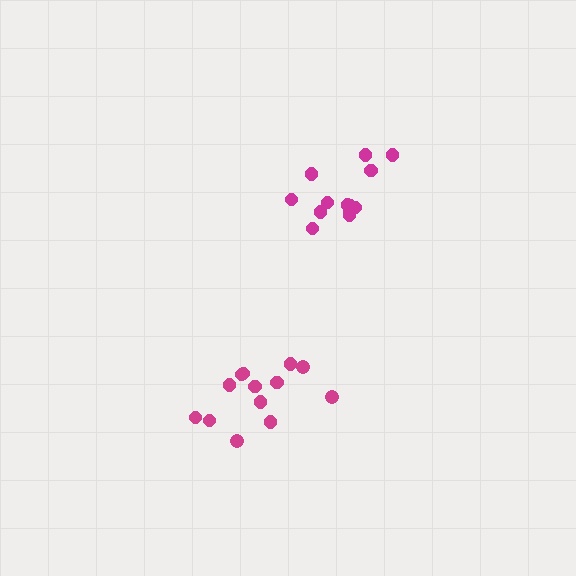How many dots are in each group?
Group 1: 13 dots, Group 2: 13 dots (26 total).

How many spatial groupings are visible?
There are 2 spatial groupings.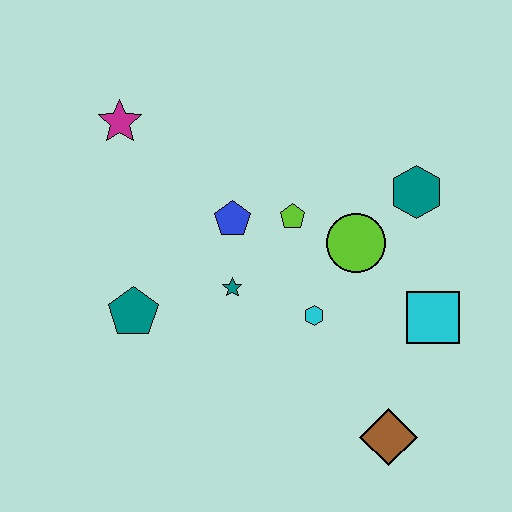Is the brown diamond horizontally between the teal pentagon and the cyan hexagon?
No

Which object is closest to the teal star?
The blue pentagon is closest to the teal star.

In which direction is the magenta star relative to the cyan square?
The magenta star is to the left of the cyan square.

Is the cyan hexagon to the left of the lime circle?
Yes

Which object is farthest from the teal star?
The brown diamond is farthest from the teal star.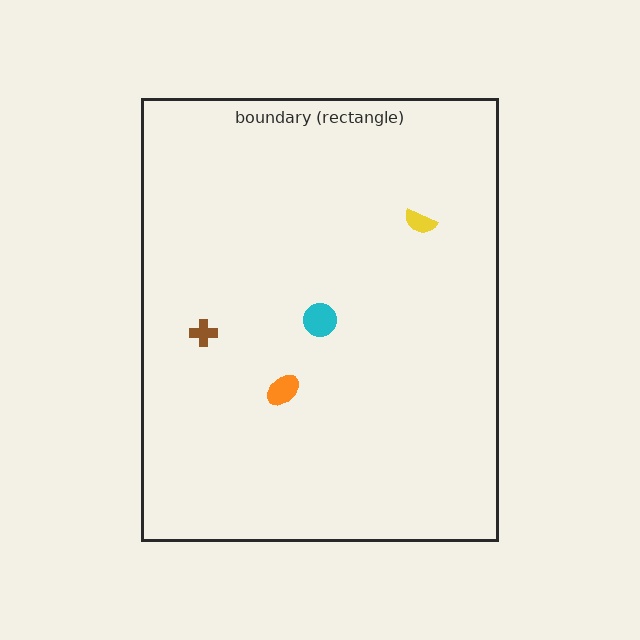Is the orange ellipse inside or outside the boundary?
Inside.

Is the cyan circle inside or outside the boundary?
Inside.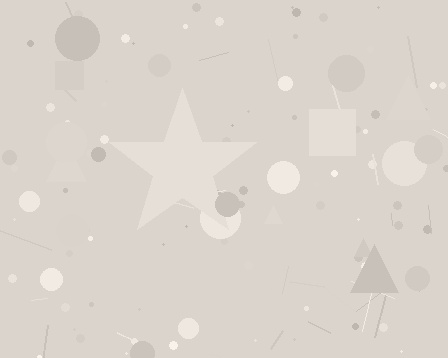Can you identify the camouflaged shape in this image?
The camouflaged shape is a star.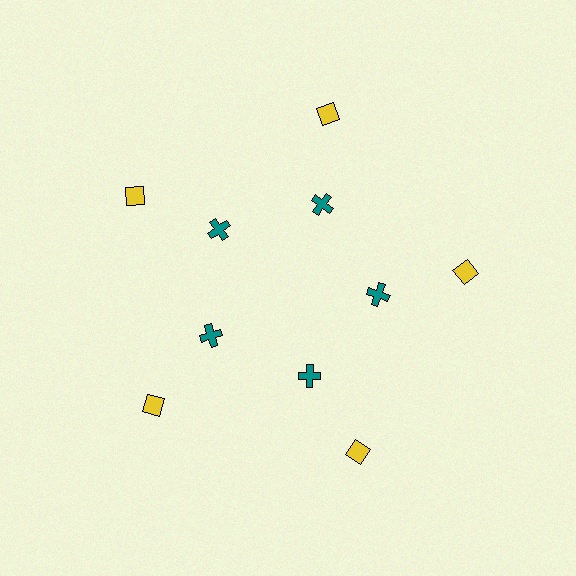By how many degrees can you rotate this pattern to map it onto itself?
The pattern maps onto itself every 72 degrees of rotation.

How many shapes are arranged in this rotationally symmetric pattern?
There are 10 shapes, arranged in 5 groups of 2.